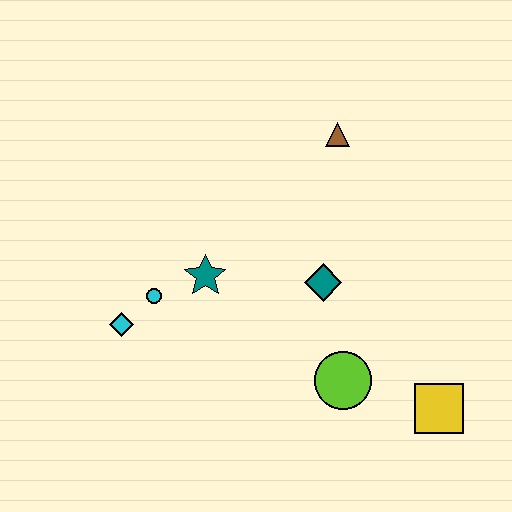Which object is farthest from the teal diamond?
The cyan diamond is farthest from the teal diamond.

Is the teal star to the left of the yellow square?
Yes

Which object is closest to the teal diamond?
The lime circle is closest to the teal diamond.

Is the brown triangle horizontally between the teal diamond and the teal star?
No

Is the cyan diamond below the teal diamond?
Yes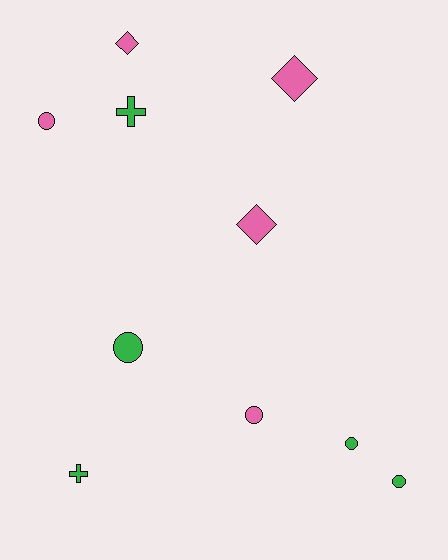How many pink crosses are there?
There are no pink crosses.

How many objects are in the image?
There are 10 objects.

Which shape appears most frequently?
Circle, with 5 objects.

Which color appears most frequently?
Pink, with 5 objects.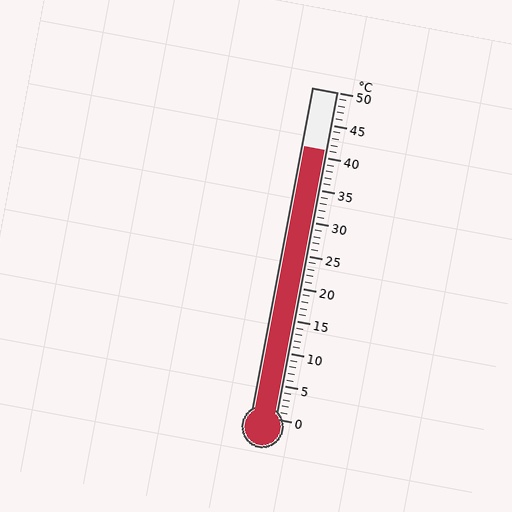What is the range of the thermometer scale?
The thermometer scale ranges from 0°C to 50°C.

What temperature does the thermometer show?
The thermometer shows approximately 41°C.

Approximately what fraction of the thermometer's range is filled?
The thermometer is filled to approximately 80% of its range.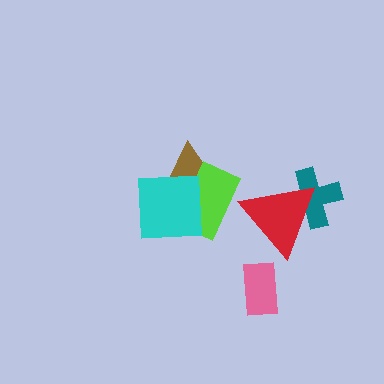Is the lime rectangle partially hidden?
Yes, it is partially covered by another shape.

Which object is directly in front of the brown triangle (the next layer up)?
The lime rectangle is directly in front of the brown triangle.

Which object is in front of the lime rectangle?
The cyan square is in front of the lime rectangle.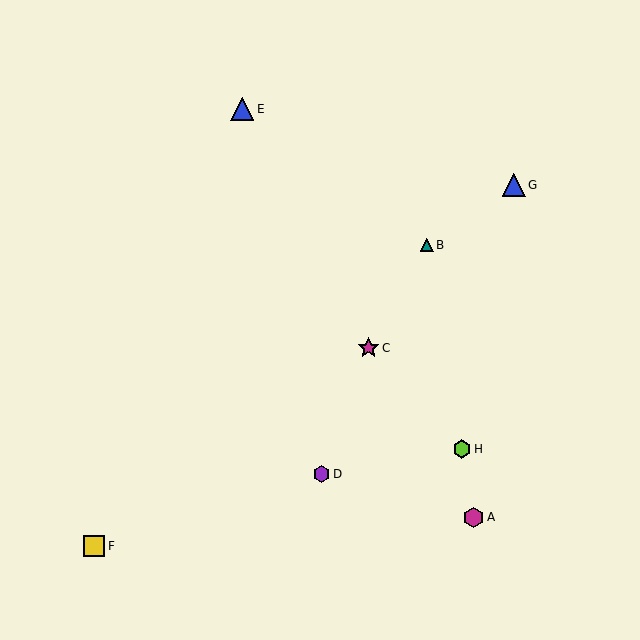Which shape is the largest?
The blue triangle (labeled E) is the largest.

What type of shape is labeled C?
Shape C is a magenta star.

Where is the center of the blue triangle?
The center of the blue triangle is at (514, 185).